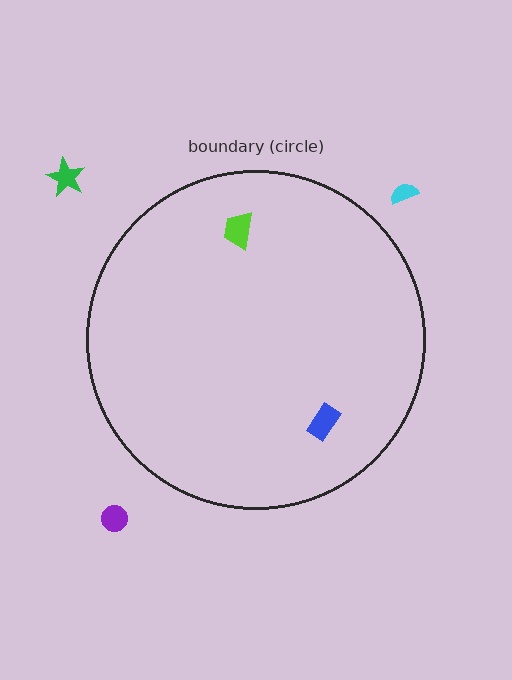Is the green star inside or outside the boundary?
Outside.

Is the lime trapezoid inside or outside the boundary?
Inside.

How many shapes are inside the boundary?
2 inside, 3 outside.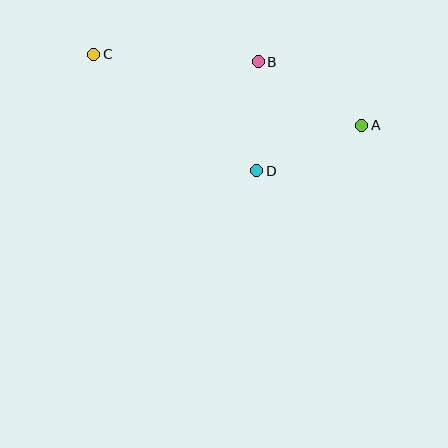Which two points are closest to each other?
Points B and D are closest to each other.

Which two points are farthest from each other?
Points A and C are farthest from each other.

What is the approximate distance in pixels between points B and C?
The distance between B and C is approximately 165 pixels.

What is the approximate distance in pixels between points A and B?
The distance between A and B is approximately 122 pixels.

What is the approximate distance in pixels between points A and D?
The distance between A and D is approximately 115 pixels.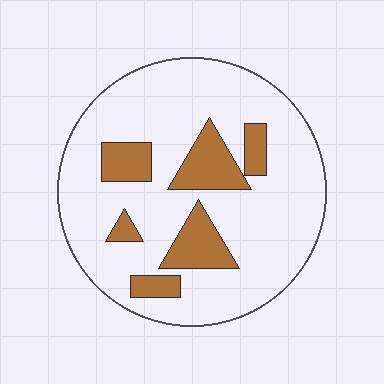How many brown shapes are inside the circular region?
6.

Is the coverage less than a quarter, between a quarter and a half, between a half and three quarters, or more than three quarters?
Less than a quarter.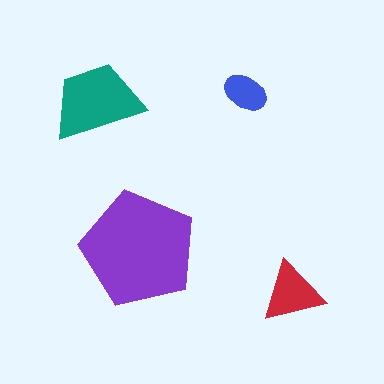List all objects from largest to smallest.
The purple pentagon, the teal trapezoid, the red triangle, the blue ellipse.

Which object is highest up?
The blue ellipse is topmost.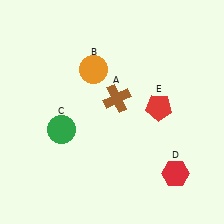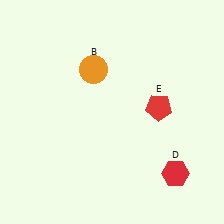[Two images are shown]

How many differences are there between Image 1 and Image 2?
There are 2 differences between the two images.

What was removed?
The green circle (C), the brown cross (A) were removed in Image 2.